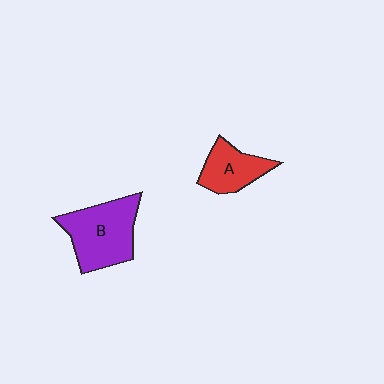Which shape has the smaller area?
Shape A (red).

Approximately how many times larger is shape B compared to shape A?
Approximately 1.6 times.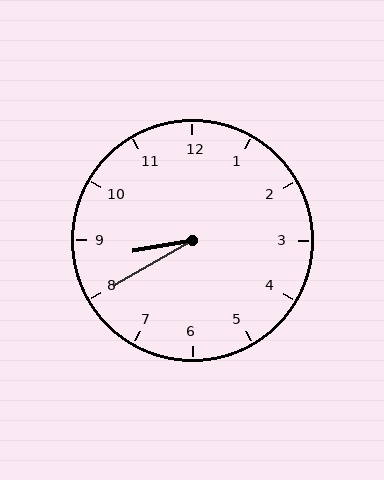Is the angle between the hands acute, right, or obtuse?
It is acute.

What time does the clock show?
8:40.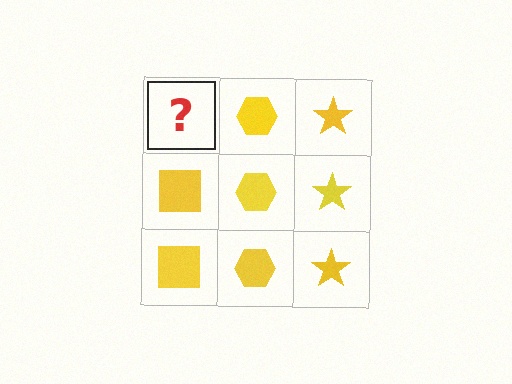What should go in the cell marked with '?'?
The missing cell should contain a yellow square.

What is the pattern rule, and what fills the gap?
The rule is that each column has a consistent shape. The gap should be filled with a yellow square.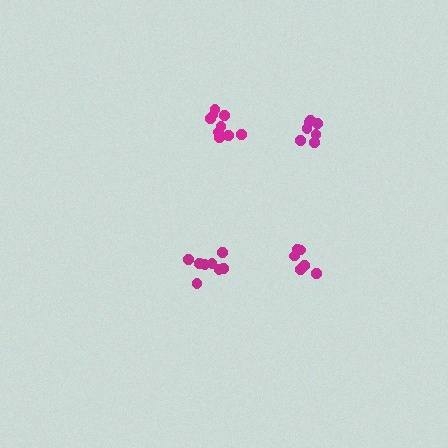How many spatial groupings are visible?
There are 4 spatial groupings.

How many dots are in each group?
Group 1: 8 dots, Group 2: 6 dots, Group 3: 7 dots, Group 4: 9 dots (30 total).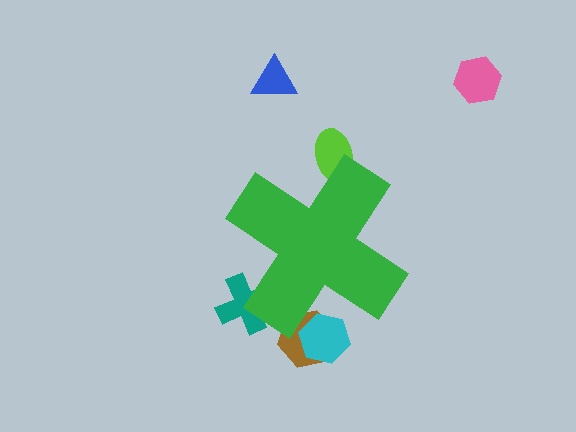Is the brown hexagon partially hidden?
Yes, the brown hexagon is partially hidden behind the green cross.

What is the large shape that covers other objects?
A green cross.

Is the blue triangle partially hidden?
No, the blue triangle is fully visible.